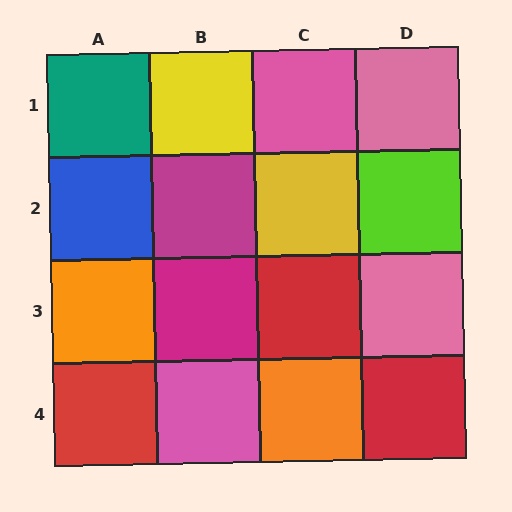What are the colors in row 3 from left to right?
Orange, magenta, red, pink.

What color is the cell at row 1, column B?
Yellow.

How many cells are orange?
2 cells are orange.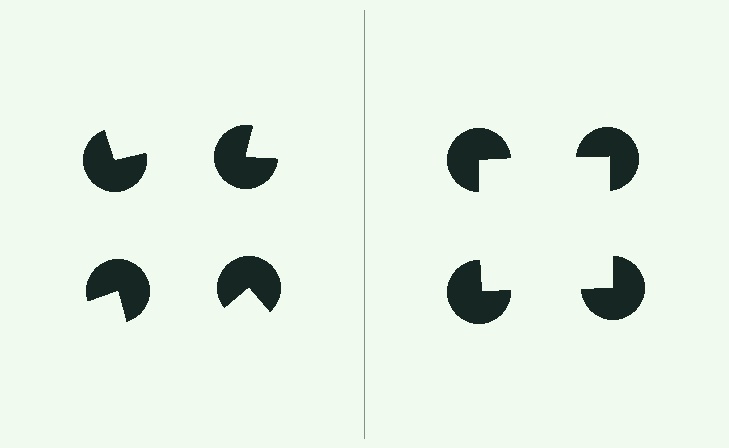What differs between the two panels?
The pac-man discs are positioned identically on both sides; only the wedge orientations differ. On the right they align to a square; on the left they are misaligned.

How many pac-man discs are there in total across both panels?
8 — 4 on each side.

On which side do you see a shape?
An illusory square appears on the right side. On the left side the wedge cuts are rotated, so no coherent shape forms.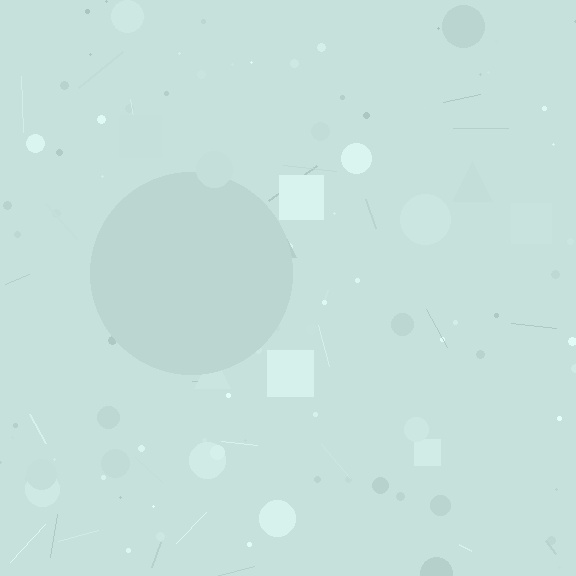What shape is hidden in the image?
A circle is hidden in the image.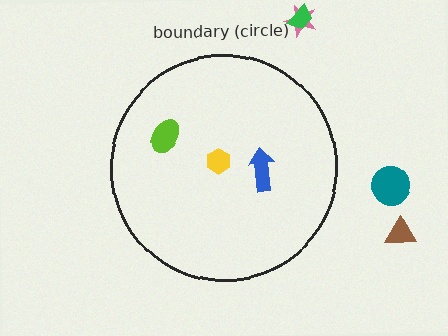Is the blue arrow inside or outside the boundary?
Inside.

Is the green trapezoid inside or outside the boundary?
Outside.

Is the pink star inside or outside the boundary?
Outside.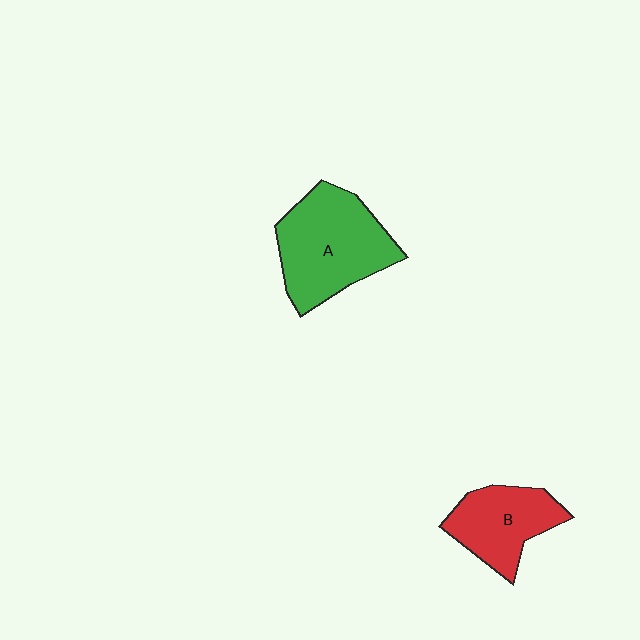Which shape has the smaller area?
Shape B (red).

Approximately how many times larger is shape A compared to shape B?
Approximately 1.5 times.